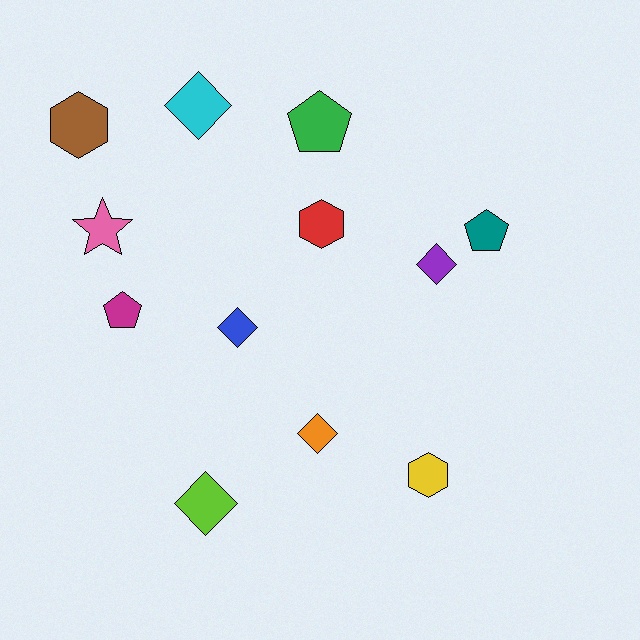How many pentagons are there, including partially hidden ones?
There are 3 pentagons.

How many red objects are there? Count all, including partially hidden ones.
There is 1 red object.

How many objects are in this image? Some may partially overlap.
There are 12 objects.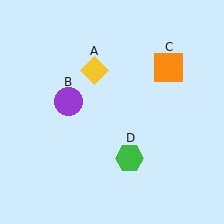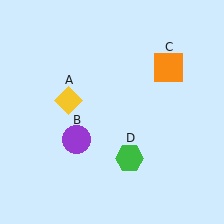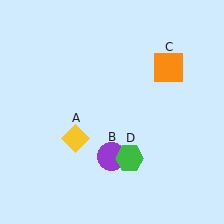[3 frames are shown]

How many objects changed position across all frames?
2 objects changed position: yellow diamond (object A), purple circle (object B).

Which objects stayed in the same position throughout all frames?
Orange square (object C) and green hexagon (object D) remained stationary.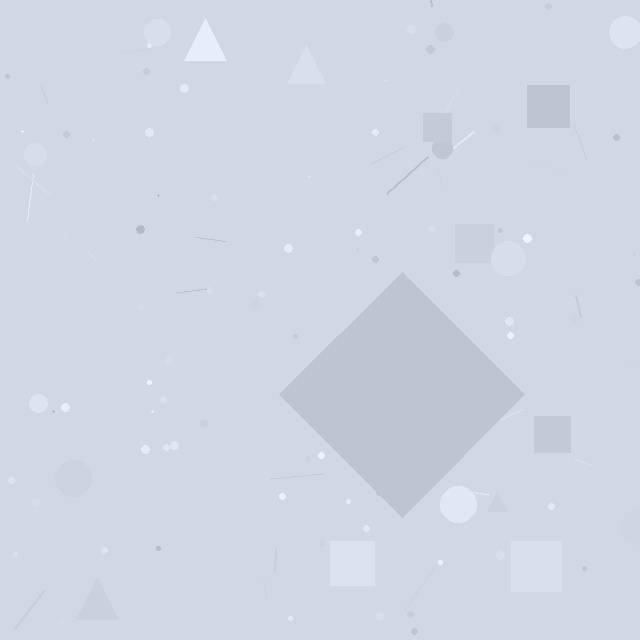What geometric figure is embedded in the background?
A diamond is embedded in the background.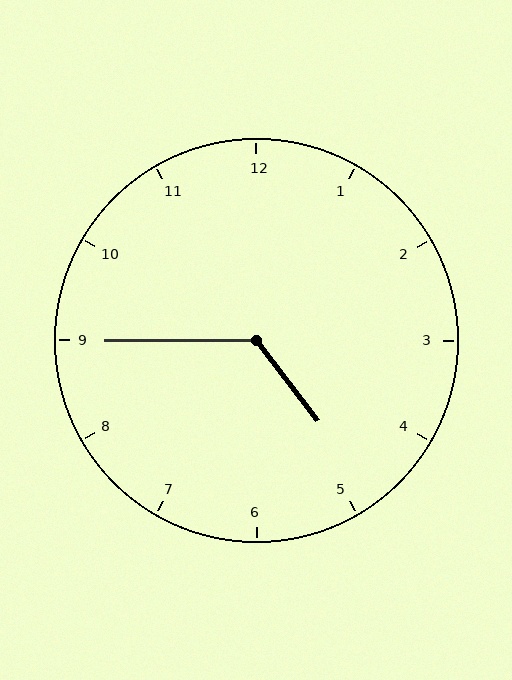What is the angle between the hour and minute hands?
Approximately 128 degrees.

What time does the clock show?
4:45.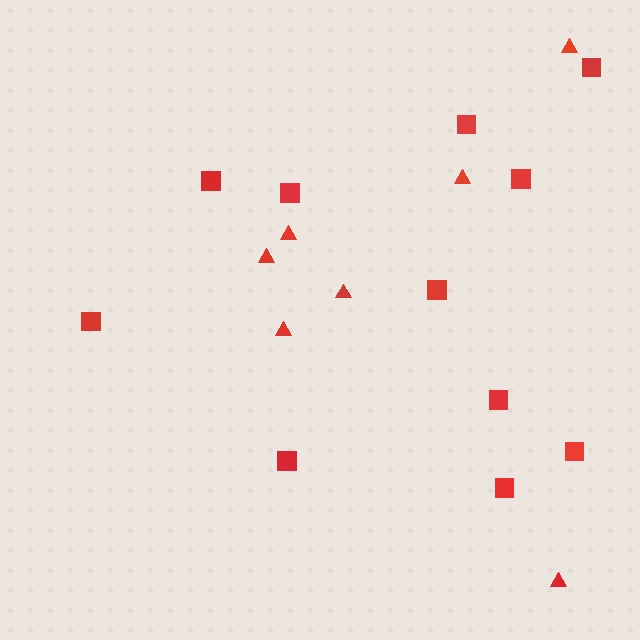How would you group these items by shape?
There are 2 groups: one group of squares (11) and one group of triangles (7).